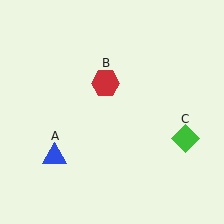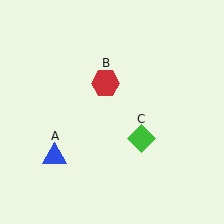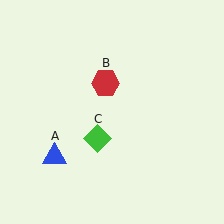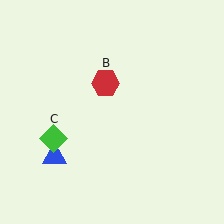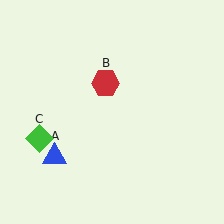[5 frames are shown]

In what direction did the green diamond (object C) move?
The green diamond (object C) moved left.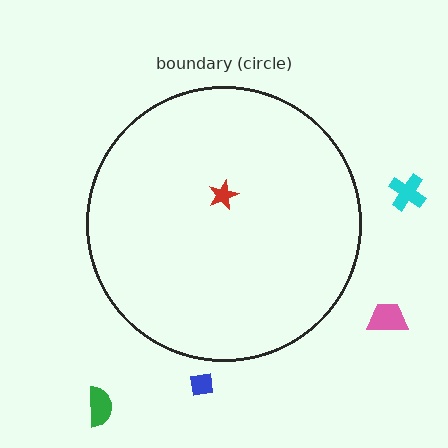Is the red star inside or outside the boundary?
Inside.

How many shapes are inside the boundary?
1 inside, 4 outside.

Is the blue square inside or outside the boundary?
Outside.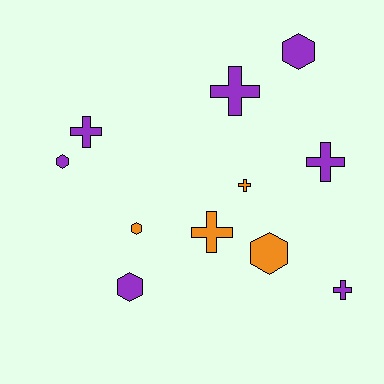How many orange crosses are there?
There are 2 orange crosses.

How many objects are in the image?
There are 11 objects.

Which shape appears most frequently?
Cross, with 6 objects.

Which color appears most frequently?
Purple, with 7 objects.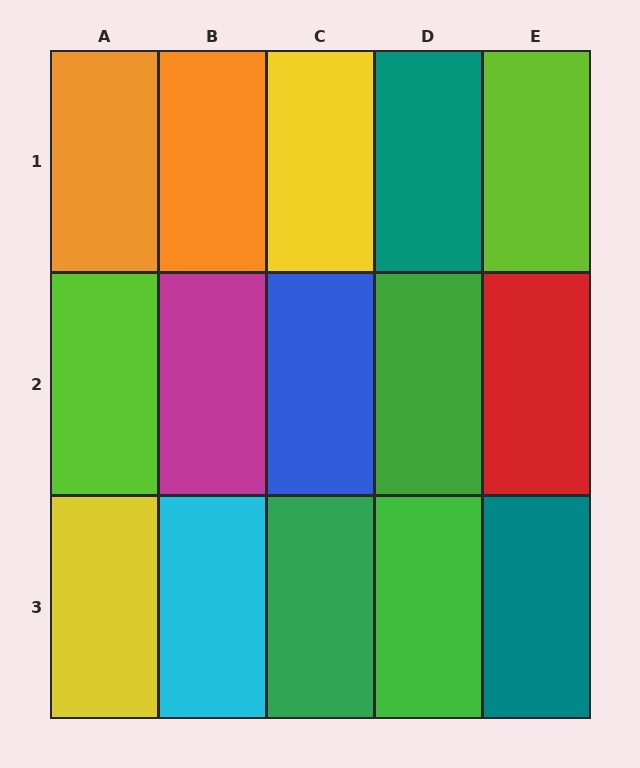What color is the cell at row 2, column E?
Red.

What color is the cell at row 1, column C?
Yellow.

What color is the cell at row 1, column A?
Orange.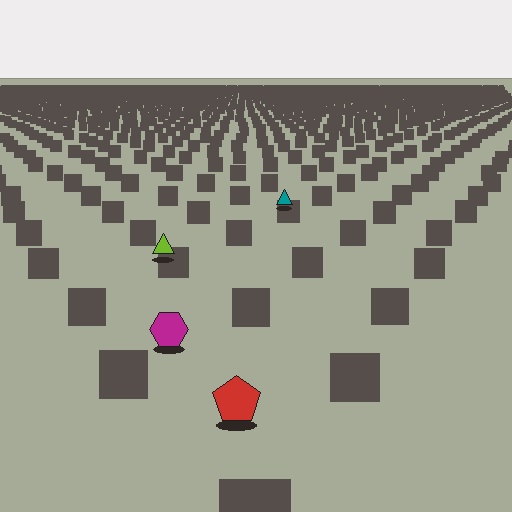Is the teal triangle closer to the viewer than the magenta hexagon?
No. The magenta hexagon is closer — you can tell from the texture gradient: the ground texture is coarser near it.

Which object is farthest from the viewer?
The teal triangle is farthest from the viewer. It appears smaller and the ground texture around it is denser.